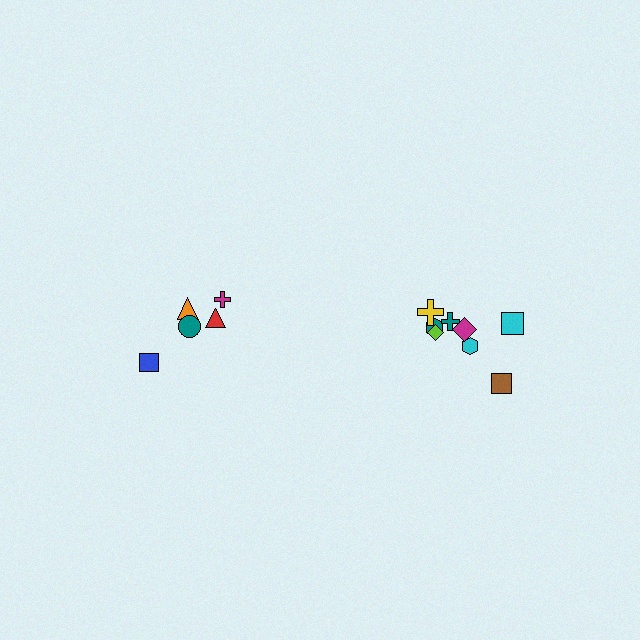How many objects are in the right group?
There are 8 objects.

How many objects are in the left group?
There are 5 objects.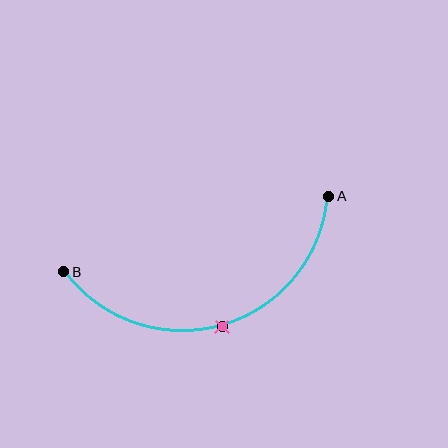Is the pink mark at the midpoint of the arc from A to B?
Yes. The pink mark lies on the arc at equal arc-length from both A and B — it is the arc midpoint.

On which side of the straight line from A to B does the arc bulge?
The arc bulges below the straight line connecting A and B.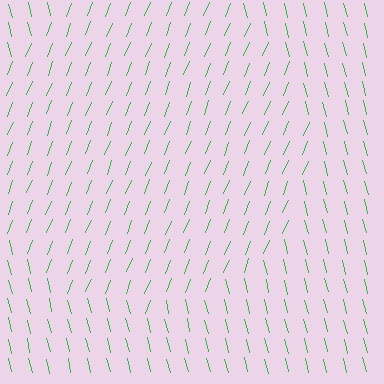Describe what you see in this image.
The image is filled with small green line segments. A circle region in the image has lines oriented differently from the surrounding lines, creating a visible texture boundary.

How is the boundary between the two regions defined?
The boundary is defined purely by a change in line orientation (approximately 36 degrees difference). All lines are the same color and thickness.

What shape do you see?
I see a circle.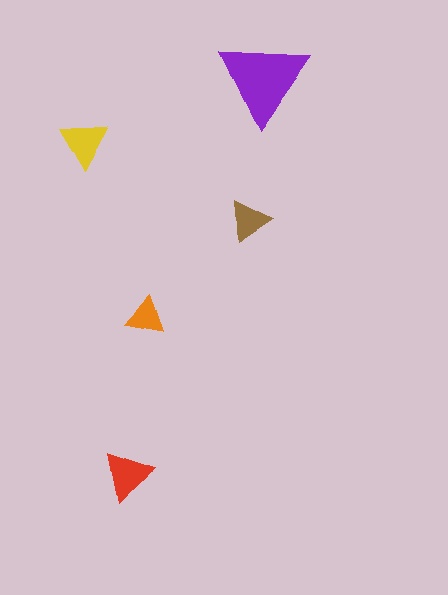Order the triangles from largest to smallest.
the purple one, the red one, the yellow one, the brown one, the orange one.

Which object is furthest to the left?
The yellow triangle is leftmost.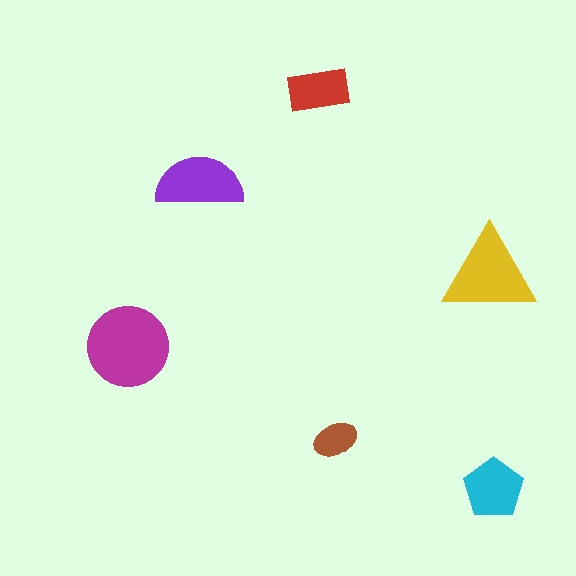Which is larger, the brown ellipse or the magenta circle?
The magenta circle.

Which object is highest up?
The red rectangle is topmost.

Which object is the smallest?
The brown ellipse.